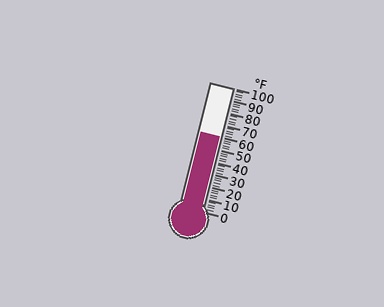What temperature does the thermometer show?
The thermometer shows approximately 60°F.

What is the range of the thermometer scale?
The thermometer scale ranges from 0°F to 100°F.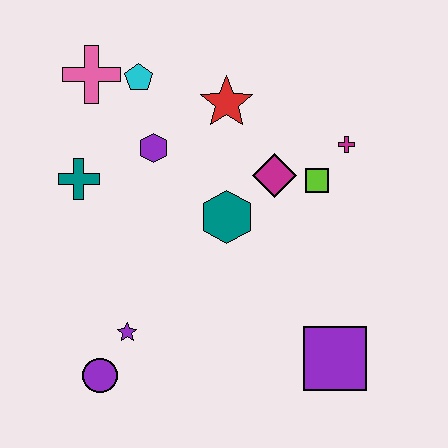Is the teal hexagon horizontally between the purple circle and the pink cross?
No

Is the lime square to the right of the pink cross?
Yes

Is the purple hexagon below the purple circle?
No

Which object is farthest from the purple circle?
The magenta cross is farthest from the purple circle.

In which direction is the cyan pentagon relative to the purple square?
The cyan pentagon is above the purple square.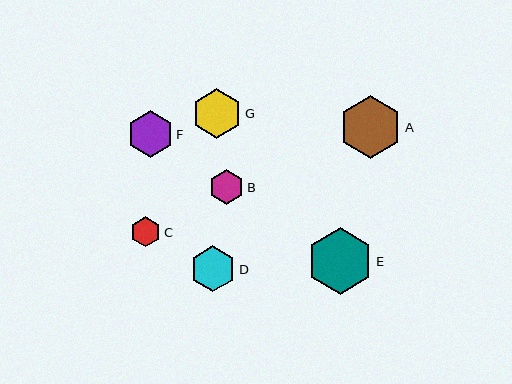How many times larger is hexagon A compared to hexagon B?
Hexagon A is approximately 1.8 times the size of hexagon B.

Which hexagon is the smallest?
Hexagon C is the smallest with a size of approximately 30 pixels.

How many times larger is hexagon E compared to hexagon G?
Hexagon E is approximately 1.3 times the size of hexagon G.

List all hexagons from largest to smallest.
From largest to smallest: E, A, G, F, D, B, C.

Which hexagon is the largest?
Hexagon E is the largest with a size of approximately 67 pixels.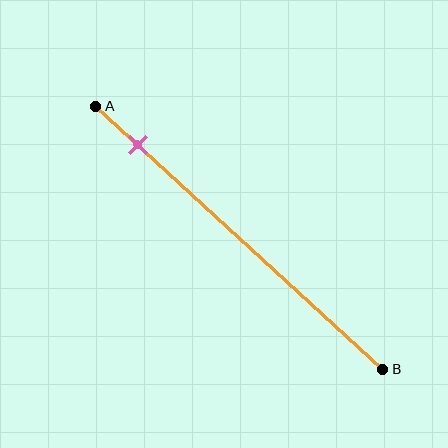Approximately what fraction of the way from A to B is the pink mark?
The pink mark is approximately 15% of the way from A to B.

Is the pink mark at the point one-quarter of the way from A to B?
No, the mark is at about 15% from A, not at the 25% one-quarter point.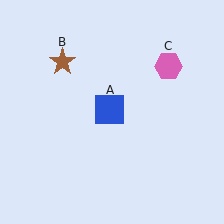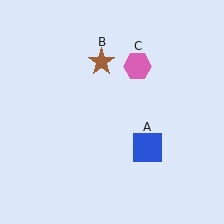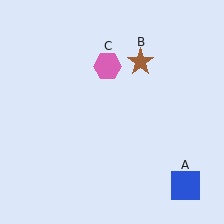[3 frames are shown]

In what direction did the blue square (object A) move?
The blue square (object A) moved down and to the right.